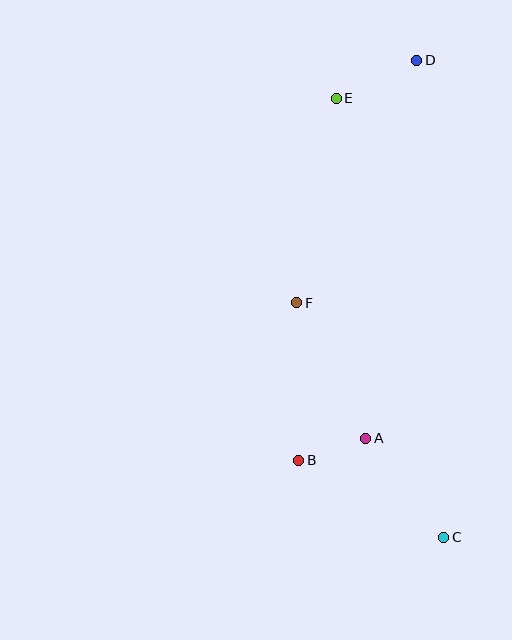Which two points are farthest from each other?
Points C and D are farthest from each other.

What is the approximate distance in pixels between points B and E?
The distance between B and E is approximately 364 pixels.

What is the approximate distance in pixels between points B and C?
The distance between B and C is approximately 164 pixels.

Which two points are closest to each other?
Points A and B are closest to each other.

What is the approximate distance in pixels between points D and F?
The distance between D and F is approximately 271 pixels.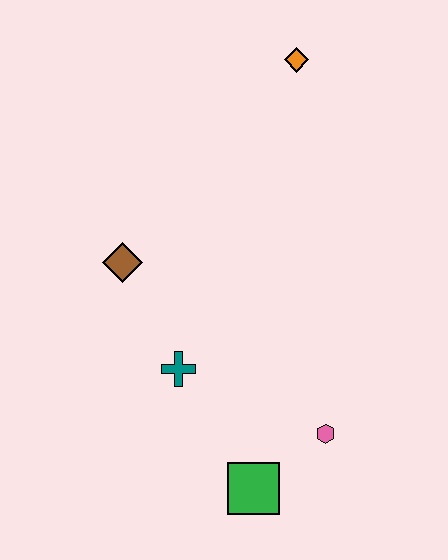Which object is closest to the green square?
The pink hexagon is closest to the green square.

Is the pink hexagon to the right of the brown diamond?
Yes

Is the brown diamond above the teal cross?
Yes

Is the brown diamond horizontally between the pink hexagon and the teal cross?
No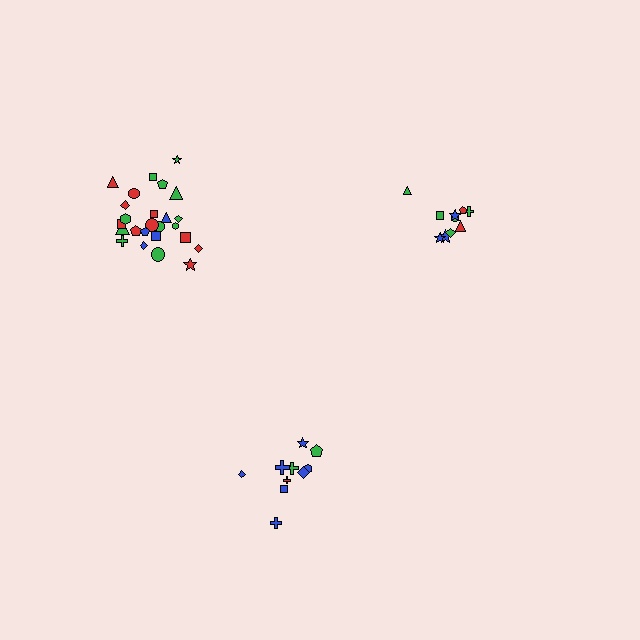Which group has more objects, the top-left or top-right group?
The top-left group.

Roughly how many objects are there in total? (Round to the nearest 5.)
Roughly 45 objects in total.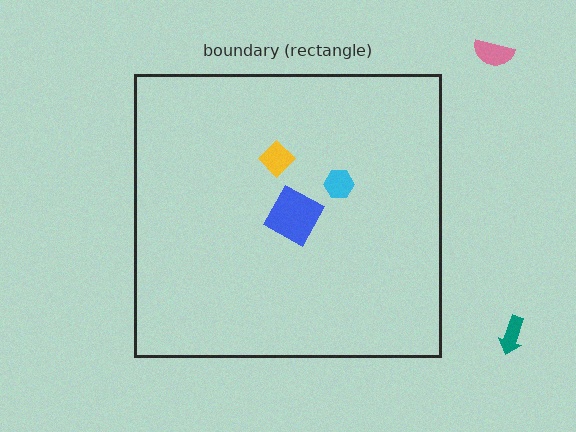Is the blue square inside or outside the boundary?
Inside.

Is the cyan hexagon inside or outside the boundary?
Inside.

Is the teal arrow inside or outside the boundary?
Outside.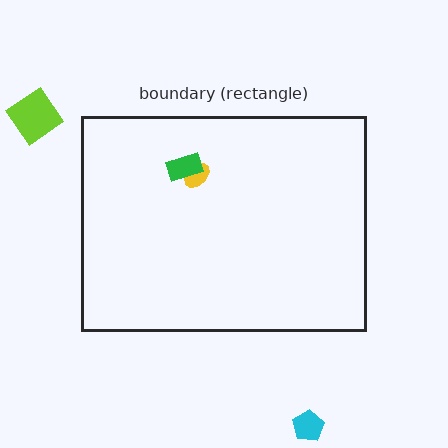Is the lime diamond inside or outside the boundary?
Outside.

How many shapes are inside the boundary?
2 inside, 2 outside.